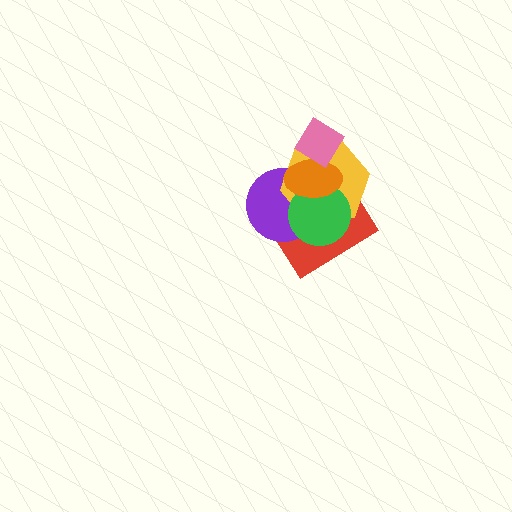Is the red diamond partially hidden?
Yes, it is partially covered by another shape.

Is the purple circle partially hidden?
Yes, it is partially covered by another shape.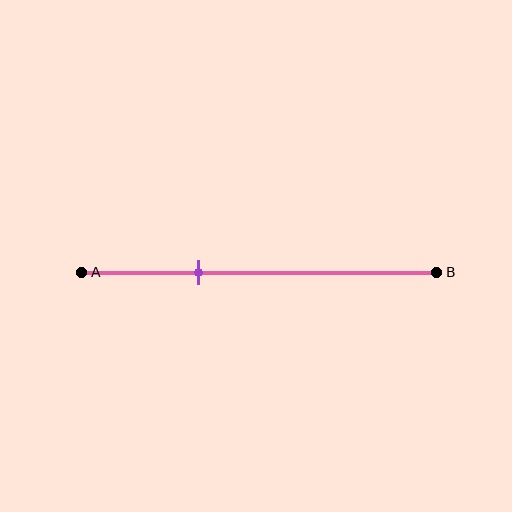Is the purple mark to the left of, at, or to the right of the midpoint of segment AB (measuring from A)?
The purple mark is to the left of the midpoint of segment AB.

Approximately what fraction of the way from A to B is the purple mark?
The purple mark is approximately 35% of the way from A to B.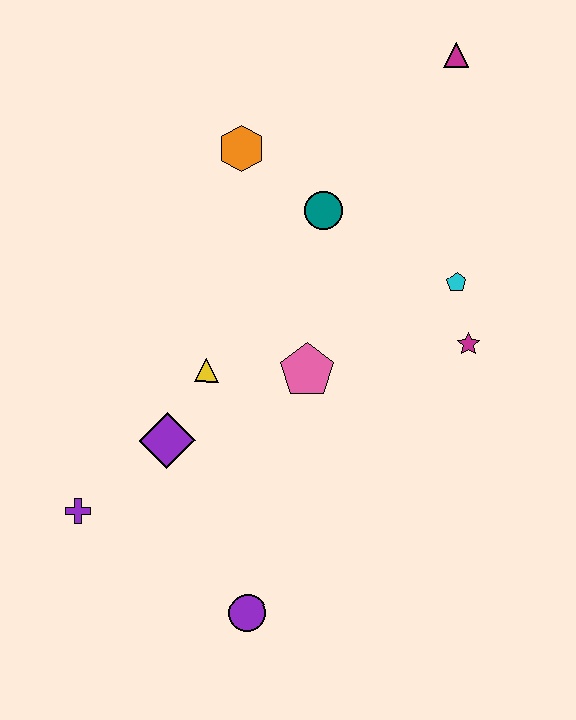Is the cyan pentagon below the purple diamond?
No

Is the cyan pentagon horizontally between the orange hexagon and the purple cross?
No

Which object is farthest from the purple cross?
The magenta triangle is farthest from the purple cross.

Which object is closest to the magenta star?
The cyan pentagon is closest to the magenta star.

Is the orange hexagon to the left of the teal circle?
Yes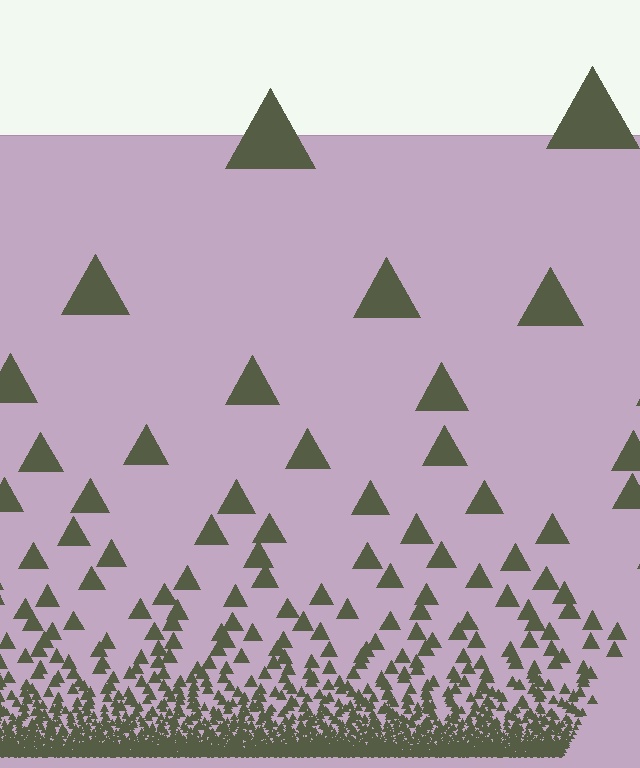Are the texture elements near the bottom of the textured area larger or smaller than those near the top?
Smaller. The gradient is inverted — elements near the bottom are smaller and denser.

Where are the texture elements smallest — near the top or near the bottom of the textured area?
Near the bottom.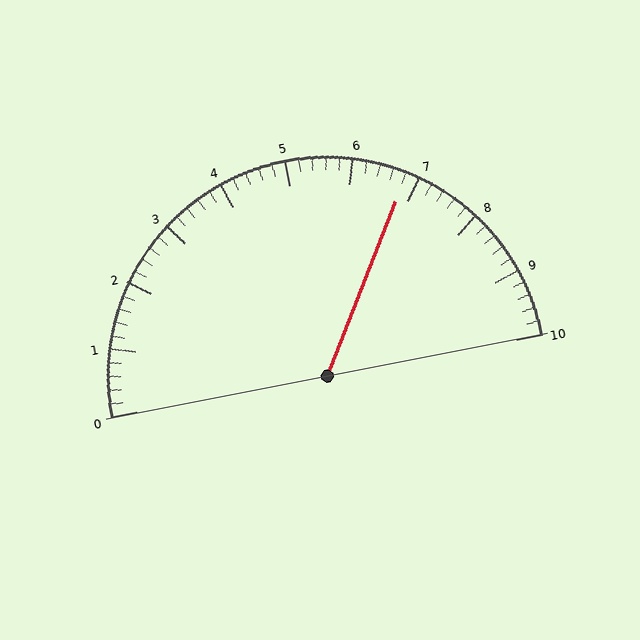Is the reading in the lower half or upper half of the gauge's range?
The reading is in the upper half of the range (0 to 10).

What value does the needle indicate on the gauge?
The needle indicates approximately 6.8.